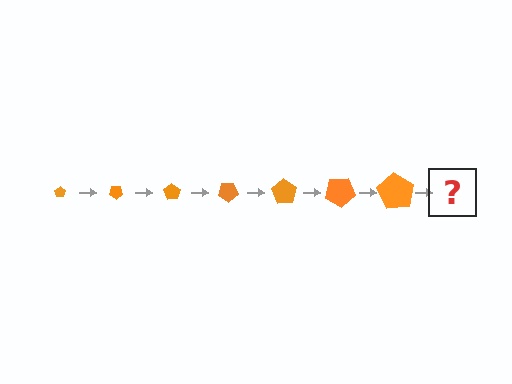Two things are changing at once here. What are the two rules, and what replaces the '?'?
The two rules are that the pentagon grows larger each step and it rotates 35 degrees each step. The '?' should be a pentagon, larger than the previous one and rotated 245 degrees from the start.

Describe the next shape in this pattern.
It should be a pentagon, larger than the previous one and rotated 245 degrees from the start.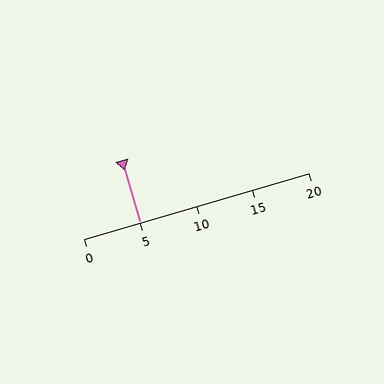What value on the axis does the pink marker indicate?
The marker indicates approximately 5.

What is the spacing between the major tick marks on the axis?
The major ticks are spaced 5 apart.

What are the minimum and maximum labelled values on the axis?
The axis runs from 0 to 20.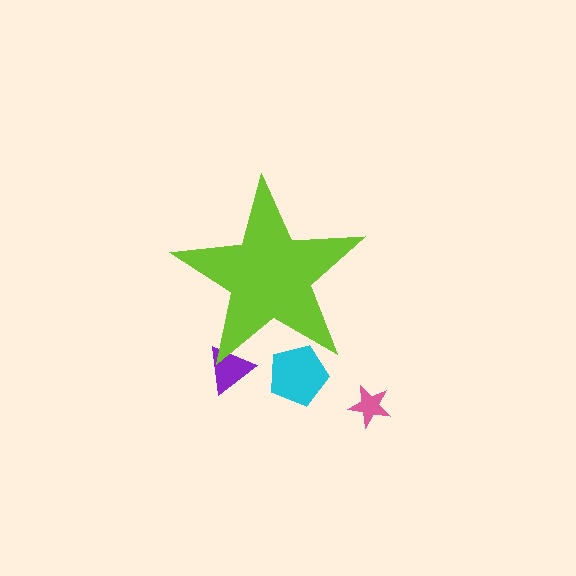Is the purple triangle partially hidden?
Yes, the purple triangle is partially hidden behind the lime star.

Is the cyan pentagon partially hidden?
Yes, the cyan pentagon is partially hidden behind the lime star.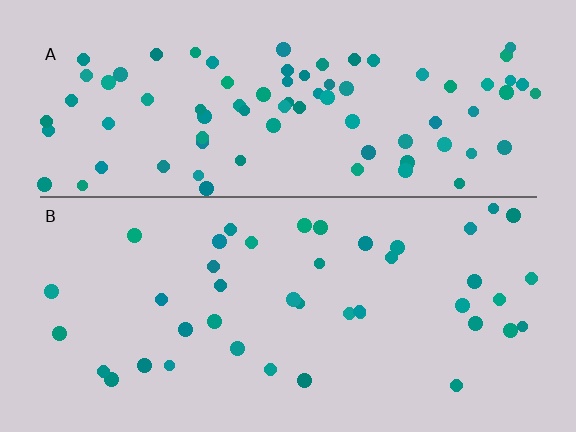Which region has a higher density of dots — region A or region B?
A (the top).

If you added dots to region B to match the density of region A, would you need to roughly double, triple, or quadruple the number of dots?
Approximately double.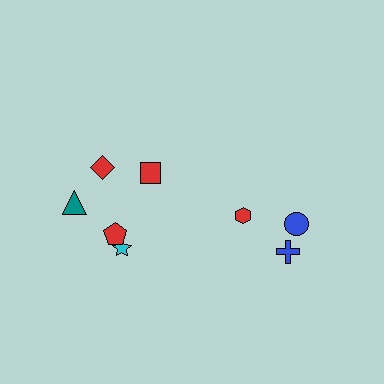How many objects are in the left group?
There are 5 objects.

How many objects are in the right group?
There are 3 objects.